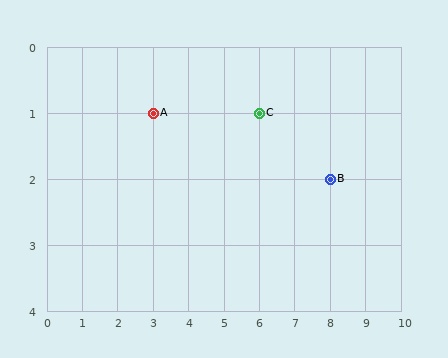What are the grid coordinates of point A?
Point A is at grid coordinates (3, 1).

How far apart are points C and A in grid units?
Points C and A are 3 columns apart.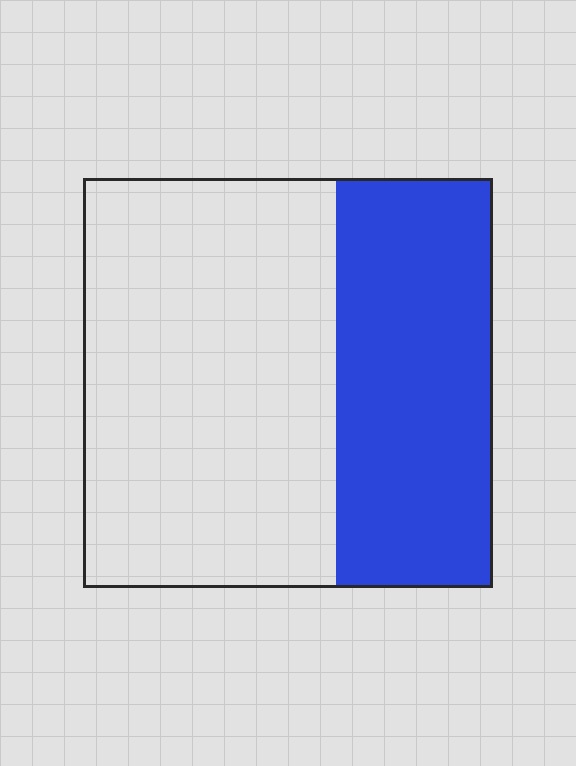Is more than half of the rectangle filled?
No.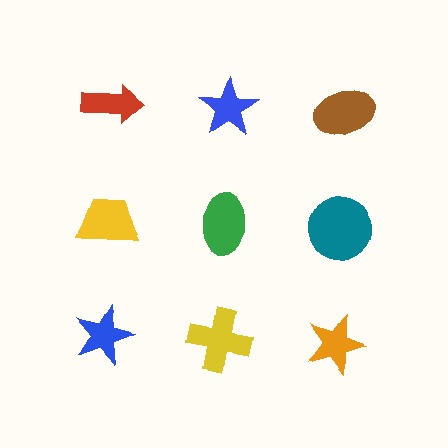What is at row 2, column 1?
A yellow trapezoid.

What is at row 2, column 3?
A teal circle.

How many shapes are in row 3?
3 shapes.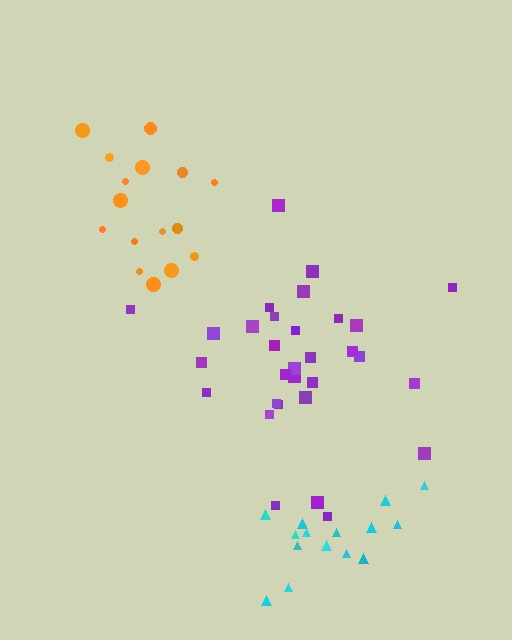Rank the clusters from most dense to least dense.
cyan, purple, orange.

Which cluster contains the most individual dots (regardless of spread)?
Purple (31).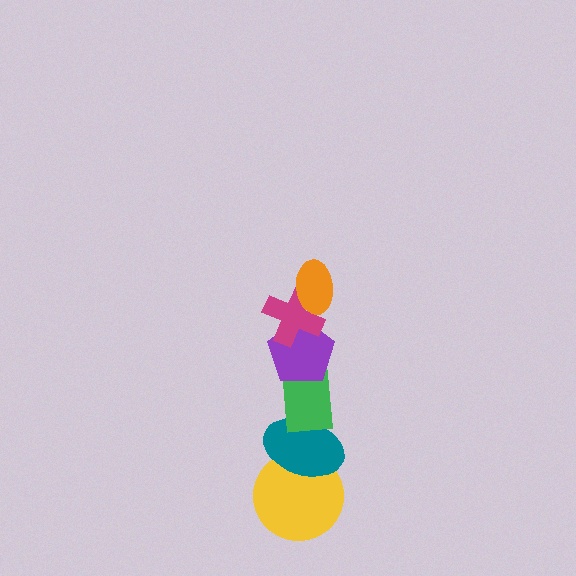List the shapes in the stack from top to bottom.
From top to bottom: the orange ellipse, the magenta cross, the purple pentagon, the green rectangle, the teal ellipse, the yellow circle.